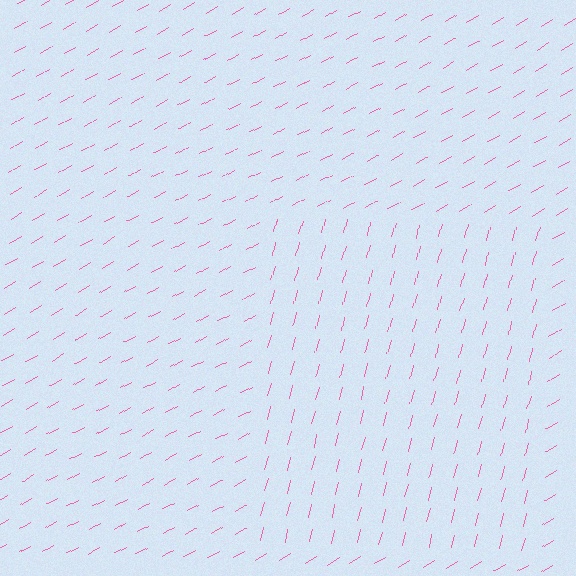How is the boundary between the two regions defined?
The boundary is defined purely by a change in line orientation (approximately 45 degrees difference). All lines are the same color and thickness.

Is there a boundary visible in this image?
Yes, there is a texture boundary formed by a change in line orientation.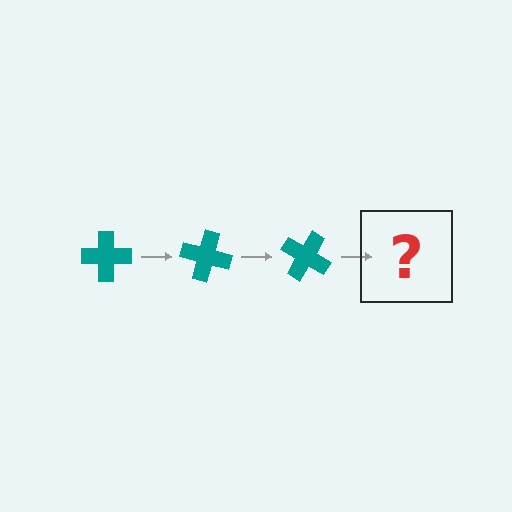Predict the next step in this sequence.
The next step is a teal cross rotated 45 degrees.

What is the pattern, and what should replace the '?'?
The pattern is that the cross rotates 15 degrees each step. The '?' should be a teal cross rotated 45 degrees.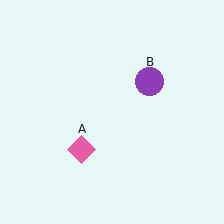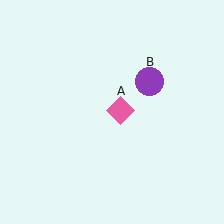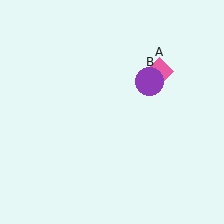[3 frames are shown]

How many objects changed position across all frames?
1 object changed position: pink diamond (object A).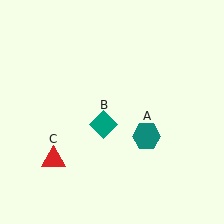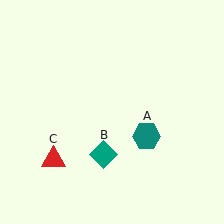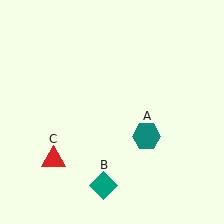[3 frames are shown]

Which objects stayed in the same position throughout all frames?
Teal hexagon (object A) and red triangle (object C) remained stationary.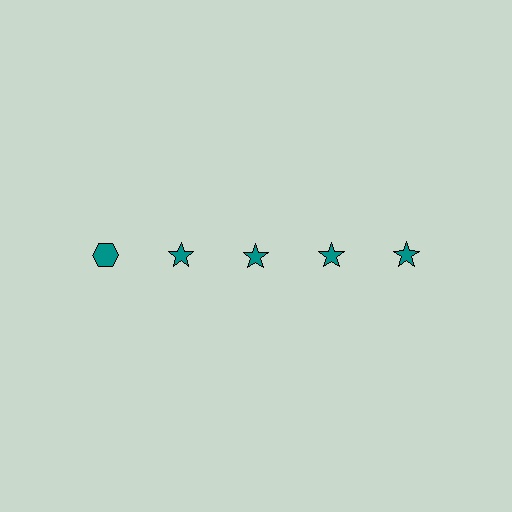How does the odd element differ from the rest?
It has a different shape: hexagon instead of star.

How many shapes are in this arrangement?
There are 5 shapes arranged in a grid pattern.